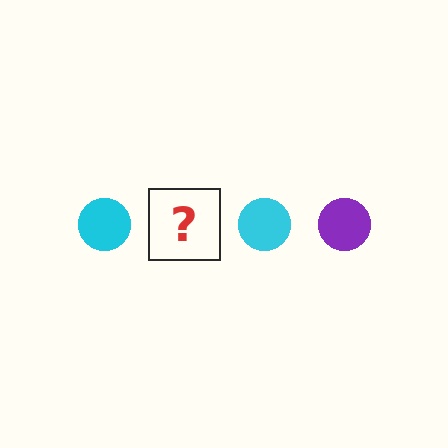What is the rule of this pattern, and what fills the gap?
The rule is that the pattern cycles through cyan, purple circles. The gap should be filled with a purple circle.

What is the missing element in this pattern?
The missing element is a purple circle.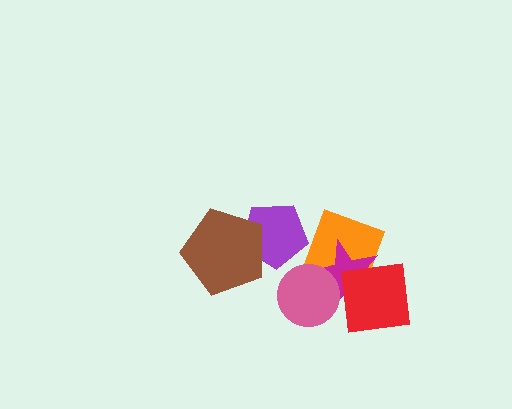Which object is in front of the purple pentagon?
The brown pentagon is in front of the purple pentagon.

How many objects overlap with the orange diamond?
4 objects overlap with the orange diamond.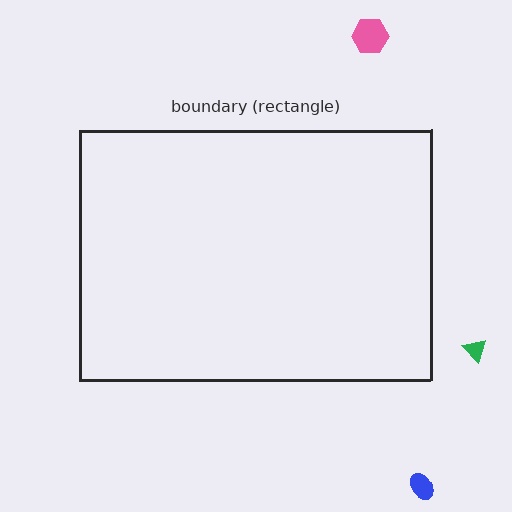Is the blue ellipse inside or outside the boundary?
Outside.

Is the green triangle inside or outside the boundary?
Outside.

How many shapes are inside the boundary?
0 inside, 3 outside.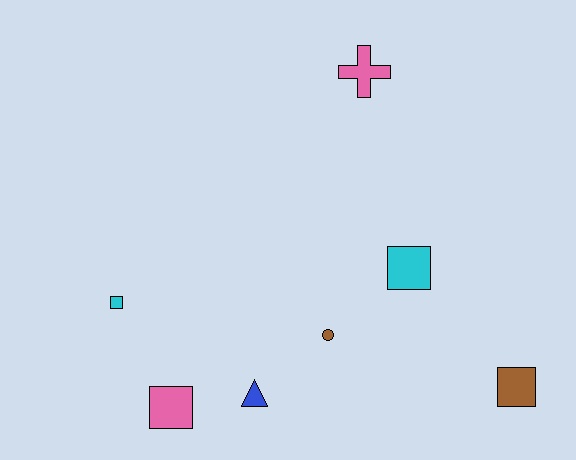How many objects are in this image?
There are 7 objects.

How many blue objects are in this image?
There is 1 blue object.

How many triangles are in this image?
There is 1 triangle.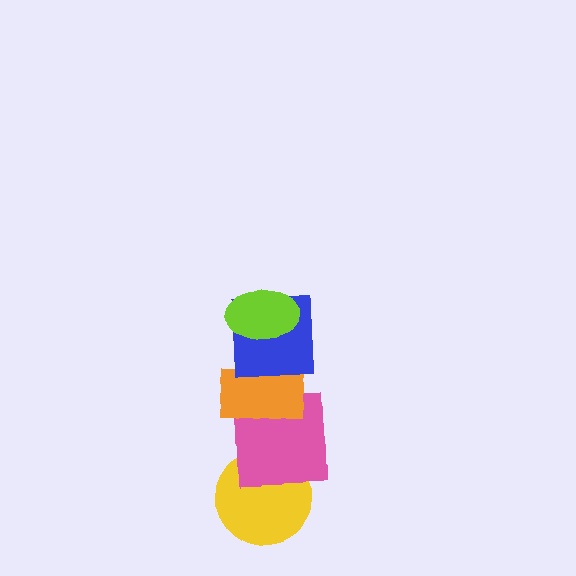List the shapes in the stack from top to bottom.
From top to bottom: the lime ellipse, the blue square, the orange rectangle, the pink square, the yellow circle.